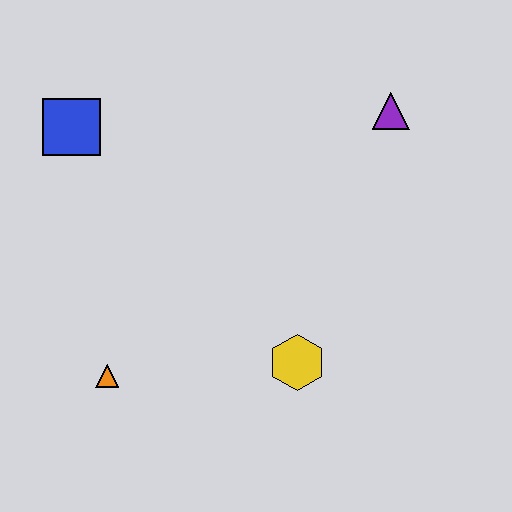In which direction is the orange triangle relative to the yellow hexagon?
The orange triangle is to the left of the yellow hexagon.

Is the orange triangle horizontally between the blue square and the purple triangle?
Yes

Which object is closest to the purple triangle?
The yellow hexagon is closest to the purple triangle.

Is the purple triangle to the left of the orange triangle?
No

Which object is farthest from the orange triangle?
The purple triangle is farthest from the orange triangle.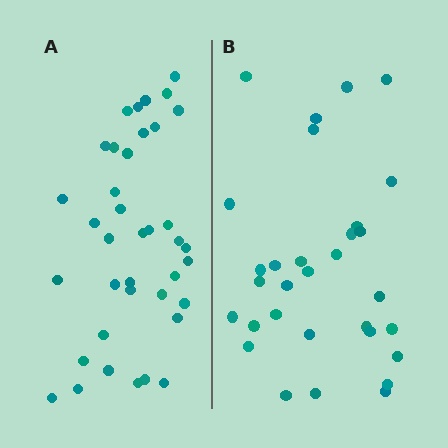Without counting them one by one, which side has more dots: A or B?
Region A (the left region) has more dots.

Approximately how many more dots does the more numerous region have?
Region A has roughly 8 or so more dots than region B.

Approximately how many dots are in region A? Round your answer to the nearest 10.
About 40 dots. (The exact count is 38, which rounds to 40.)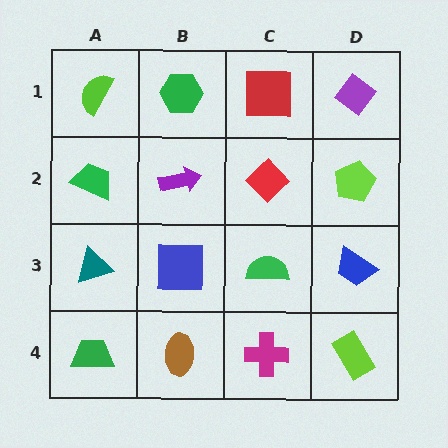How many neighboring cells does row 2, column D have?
3.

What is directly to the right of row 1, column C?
A purple diamond.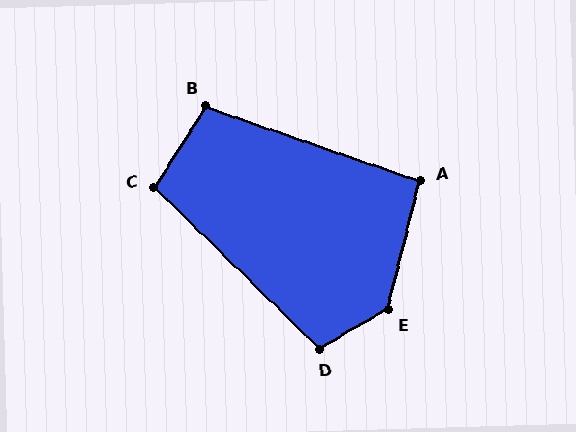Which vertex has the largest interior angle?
E, at approximately 134 degrees.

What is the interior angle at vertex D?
Approximately 106 degrees (obtuse).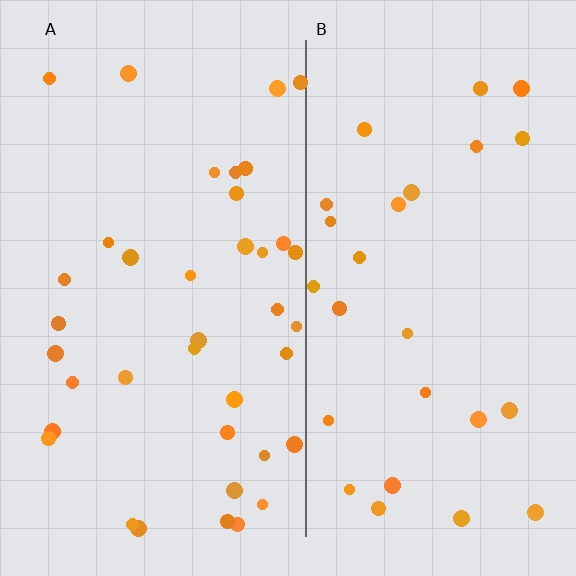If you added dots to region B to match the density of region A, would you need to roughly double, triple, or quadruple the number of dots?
Approximately double.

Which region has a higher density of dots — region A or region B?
A (the left).